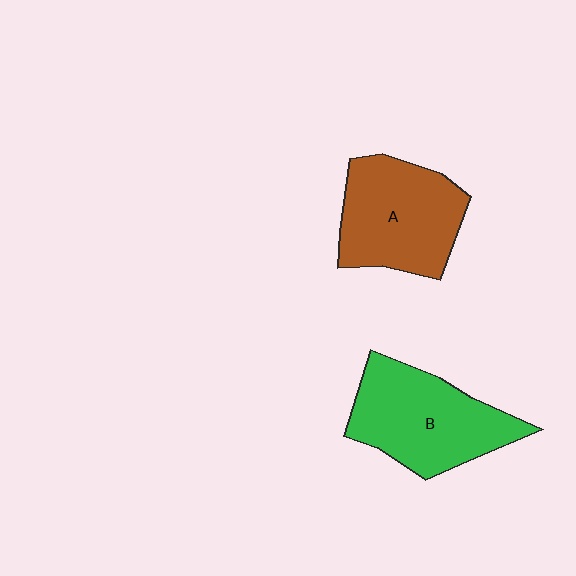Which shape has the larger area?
Shape B (green).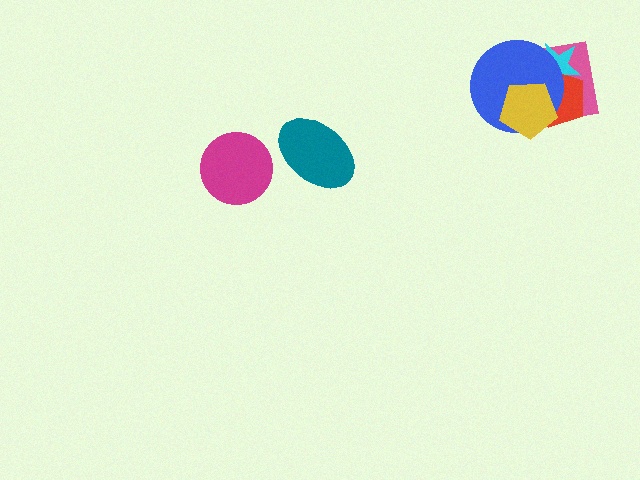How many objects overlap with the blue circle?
4 objects overlap with the blue circle.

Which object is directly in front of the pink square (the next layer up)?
The cyan star is directly in front of the pink square.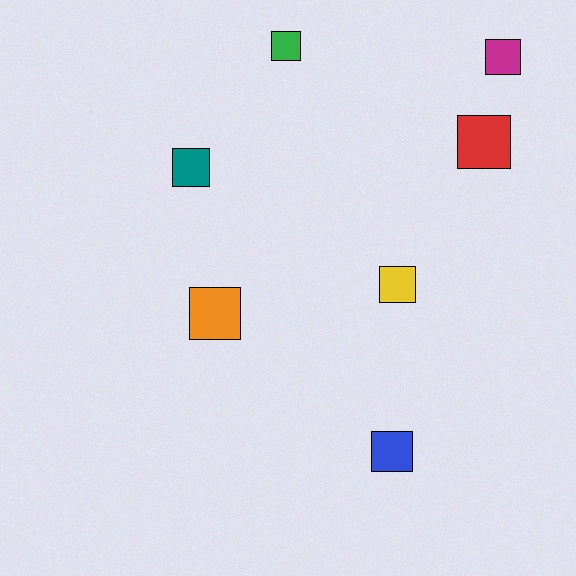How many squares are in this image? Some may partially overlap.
There are 7 squares.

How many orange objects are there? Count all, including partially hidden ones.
There is 1 orange object.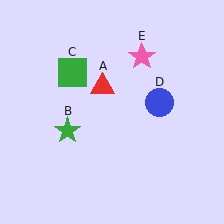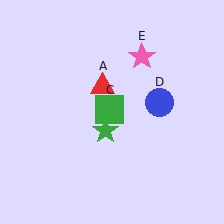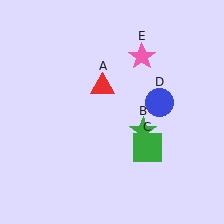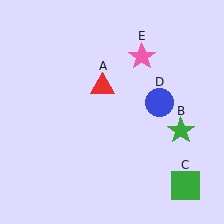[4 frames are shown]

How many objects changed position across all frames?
2 objects changed position: green star (object B), green square (object C).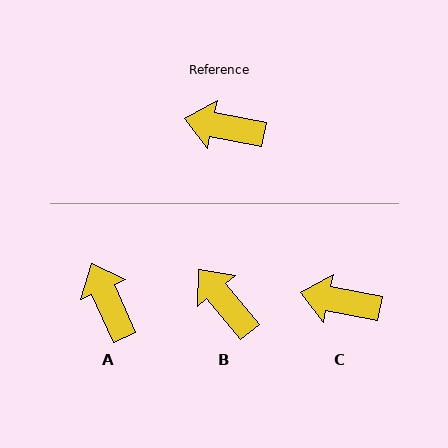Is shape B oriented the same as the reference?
No, it is off by about 39 degrees.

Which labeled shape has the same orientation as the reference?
C.